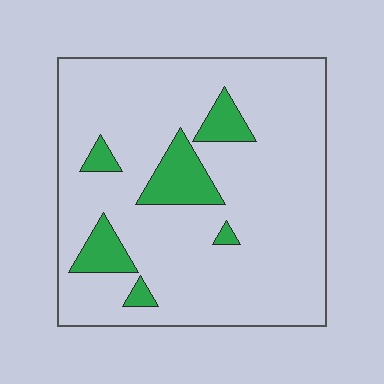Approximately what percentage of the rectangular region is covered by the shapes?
Approximately 15%.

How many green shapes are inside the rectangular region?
6.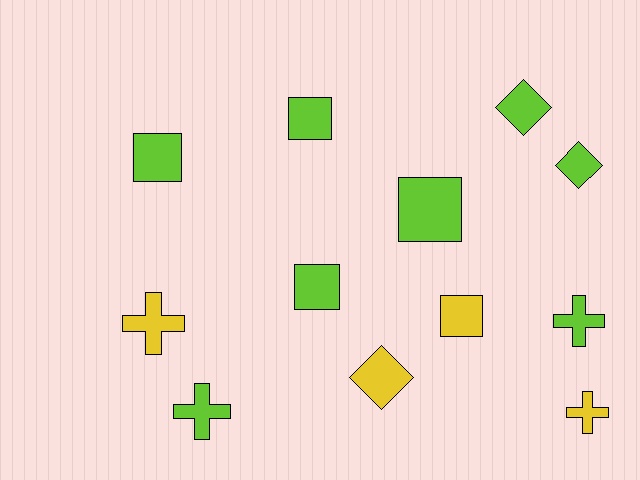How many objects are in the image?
There are 12 objects.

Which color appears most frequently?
Lime, with 8 objects.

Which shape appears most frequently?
Square, with 5 objects.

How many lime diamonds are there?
There are 2 lime diamonds.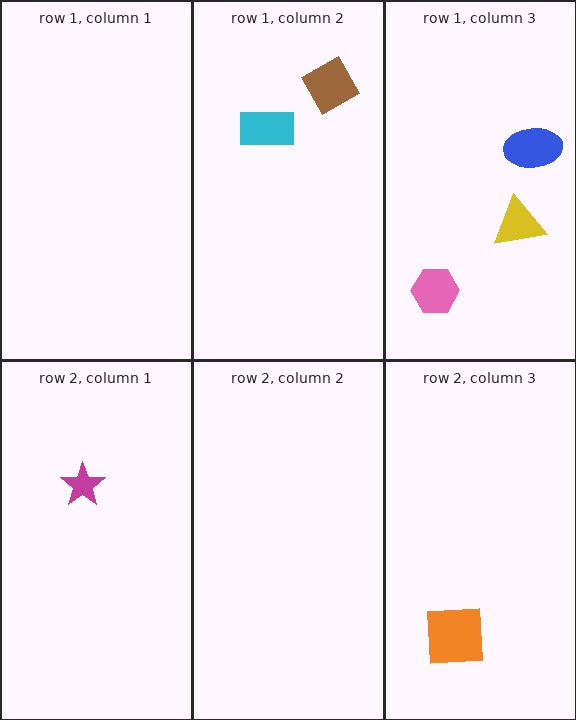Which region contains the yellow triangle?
The row 1, column 3 region.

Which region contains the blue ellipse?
The row 1, column 3 region.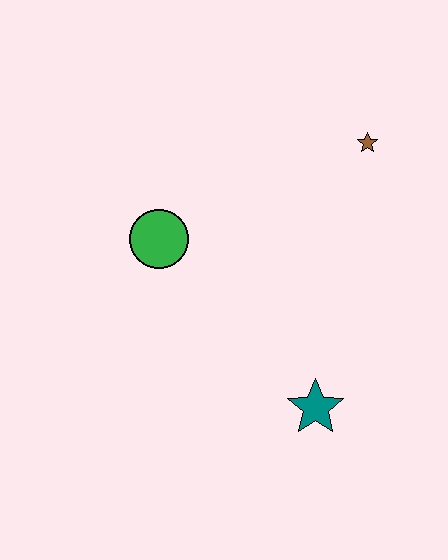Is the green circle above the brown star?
No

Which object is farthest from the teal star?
The brown star is farthest from the teal star.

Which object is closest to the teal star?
The green circle is closest to the teal star.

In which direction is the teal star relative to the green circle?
The teal star is below the green circle.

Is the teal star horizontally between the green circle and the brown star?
Yes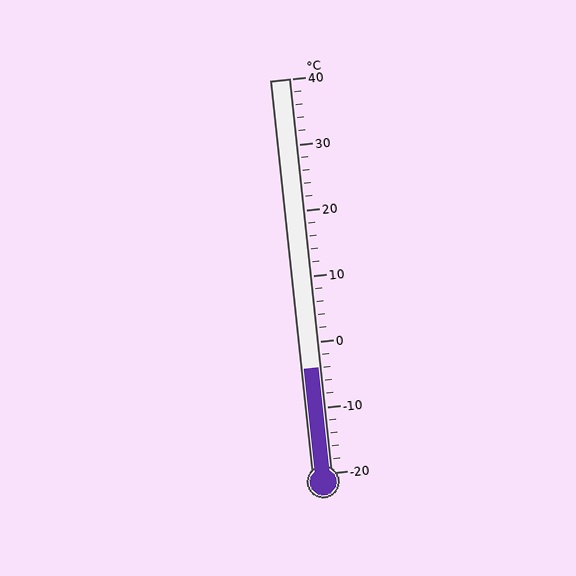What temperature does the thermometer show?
The thermometer shows approximately -4°C.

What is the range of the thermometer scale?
The thermometer scale ranges from -20°C to 40°C.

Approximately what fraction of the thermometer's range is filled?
The thermometer is filled to approximately 25% of its range.